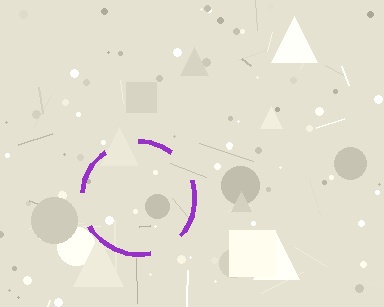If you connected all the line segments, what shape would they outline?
They would outline a circle.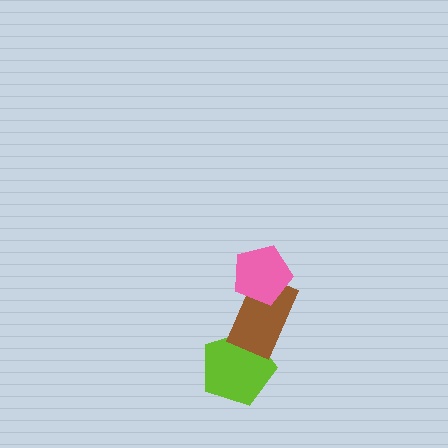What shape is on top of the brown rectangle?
The pink pentagon is on top of the brown rectangle.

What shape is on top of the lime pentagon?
The brown rectangle is on top of the lime pentagon.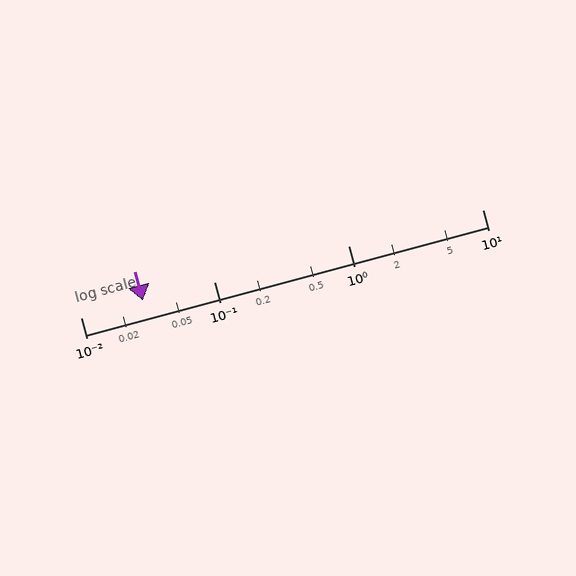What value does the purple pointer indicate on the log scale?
The pointer indicates approximately 0.029.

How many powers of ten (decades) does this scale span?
The scale spans 3 decades, from 0.01 to 10.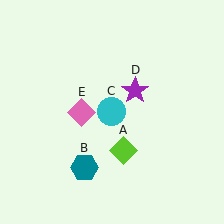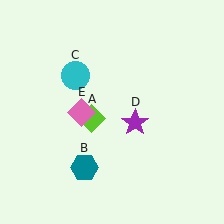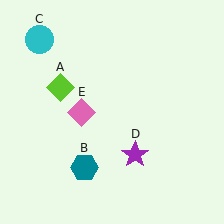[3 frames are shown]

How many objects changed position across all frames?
3 objects changed position: lime diamond (object A), cyan circle (object C), purple star (object D).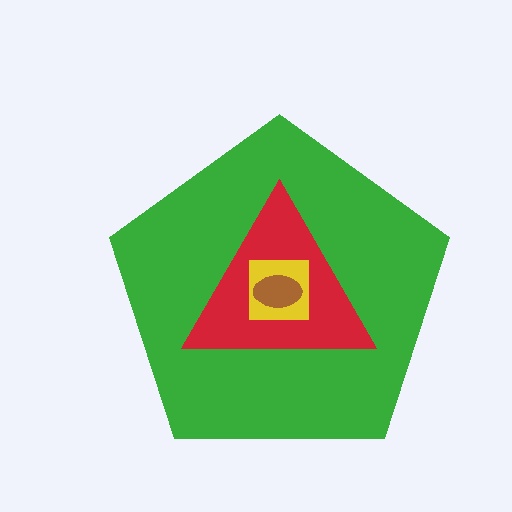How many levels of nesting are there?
4.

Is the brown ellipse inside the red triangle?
Yes.